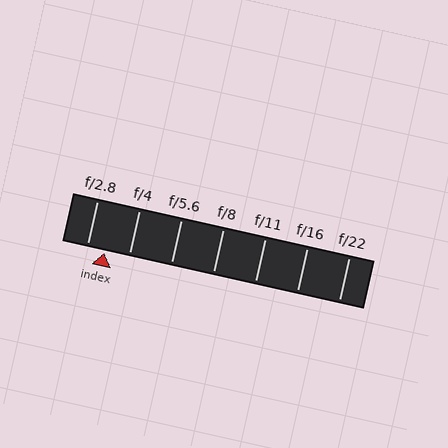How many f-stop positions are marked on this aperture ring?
There are 7 f-stop positions marked.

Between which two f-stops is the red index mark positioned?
The index mark is between f/2.8 and f/4.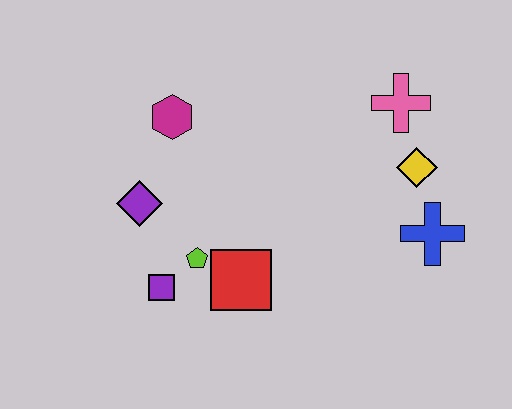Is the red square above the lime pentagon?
No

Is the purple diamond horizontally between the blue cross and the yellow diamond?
No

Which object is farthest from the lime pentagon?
The pink cross is farthest from the lime pentagon.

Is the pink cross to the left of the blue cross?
Yes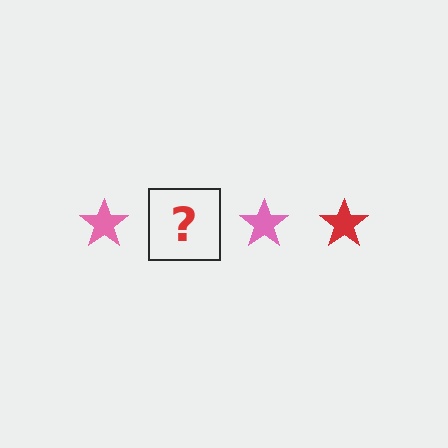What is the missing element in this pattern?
The missing element is a red star.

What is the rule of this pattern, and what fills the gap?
The rule is that the pattern cycles through pink, red stars. The gap should be filled with a red star.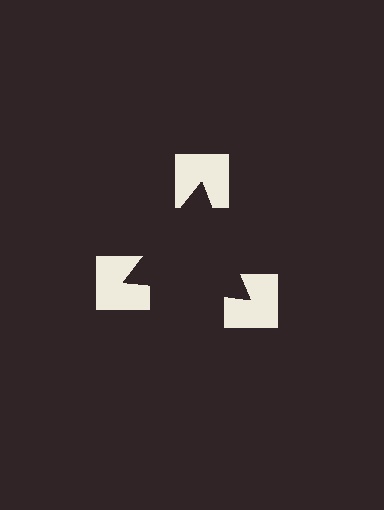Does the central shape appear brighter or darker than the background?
It typically appears slightly darker than the background, even though no actual brightness change is drawn.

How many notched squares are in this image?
There are 3 — one at each vertex of the illusory triangle.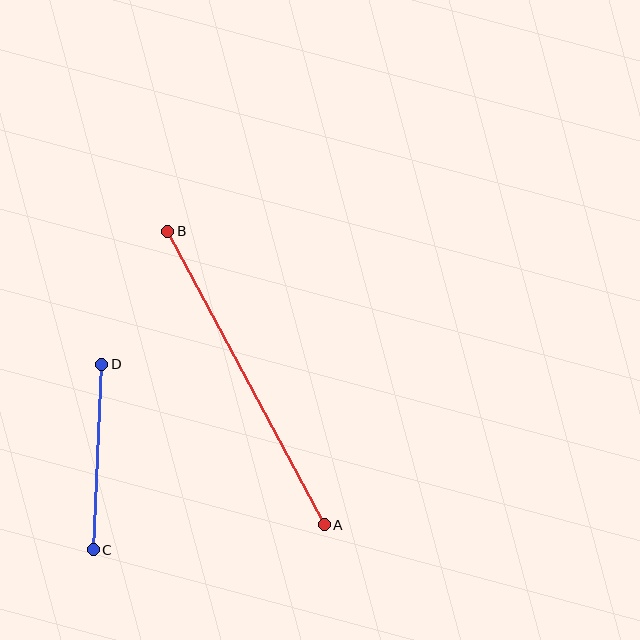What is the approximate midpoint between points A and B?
The midpoint is at approximately (246, 378) pixels.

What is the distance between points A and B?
The distance is approximately 333 pixels.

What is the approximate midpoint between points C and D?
The midpoint is at approximately (98, 457) pixels.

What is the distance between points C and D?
The distance is approximately 186 pixels.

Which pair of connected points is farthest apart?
Points A and B are farthest apart.